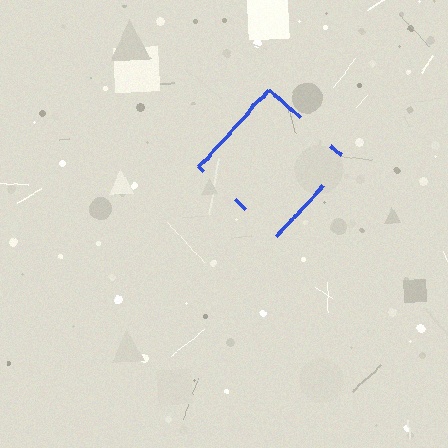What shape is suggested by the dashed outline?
The dashed outline suggests a diamond.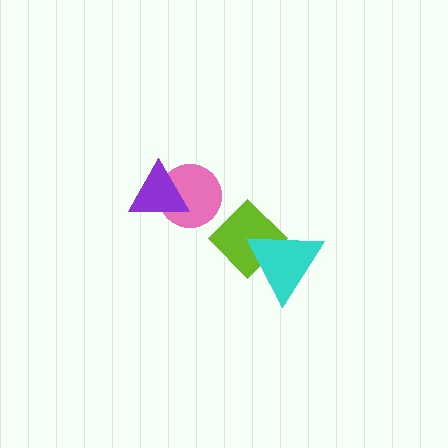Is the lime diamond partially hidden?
Yes, it is partially covered by another shape.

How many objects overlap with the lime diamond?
1 object overlaps with the lime diamond.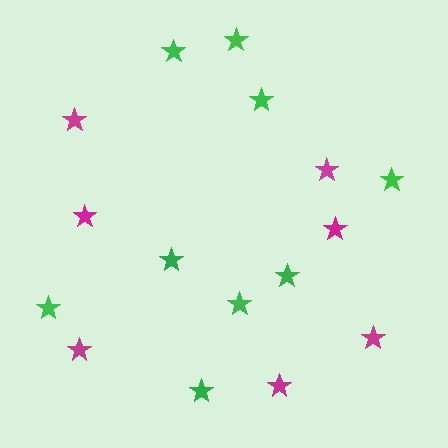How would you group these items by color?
There are 2 groups: one group of green stars (9) and one group of magenta stars (7).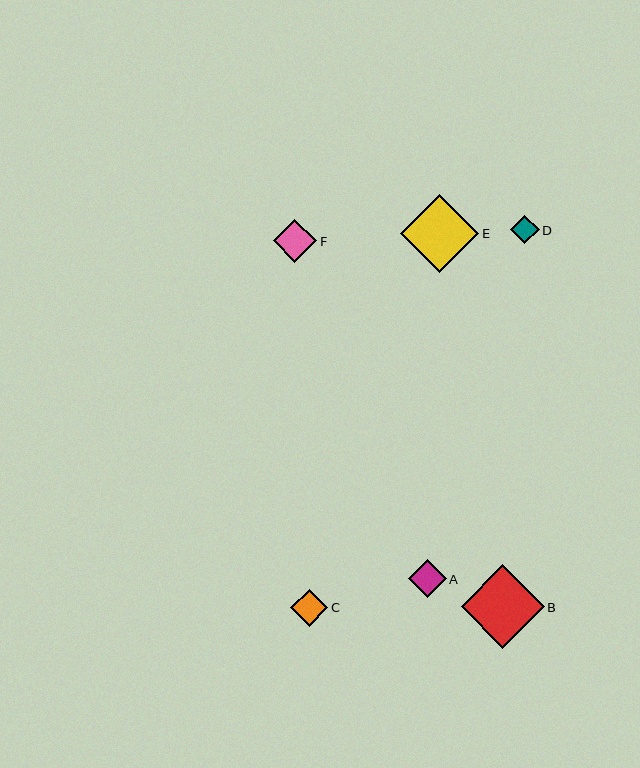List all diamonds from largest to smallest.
From largest to smallest: B, E, F, A, C, D.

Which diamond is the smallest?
Diamond D is the smallest with a size of approximately 28 pixels.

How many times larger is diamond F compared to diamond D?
Diamond F is approximately 1.5 times the size of diamond D.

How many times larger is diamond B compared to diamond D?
Diamond B is approximately 2.9 times the size of diamond D.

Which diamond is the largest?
Diamond B is the largest with a size of approximately 83 pixels.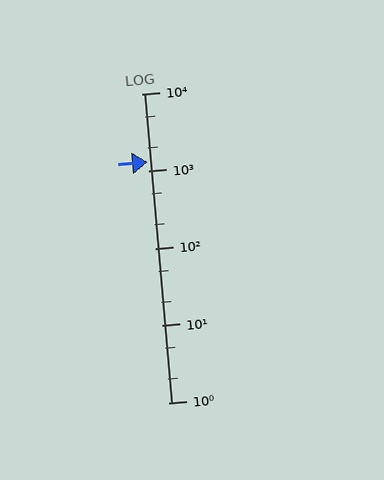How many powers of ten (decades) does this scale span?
The scale spans 4 decades, from 1 to 10000.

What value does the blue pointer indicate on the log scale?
The pointer indicates approximately 1300.